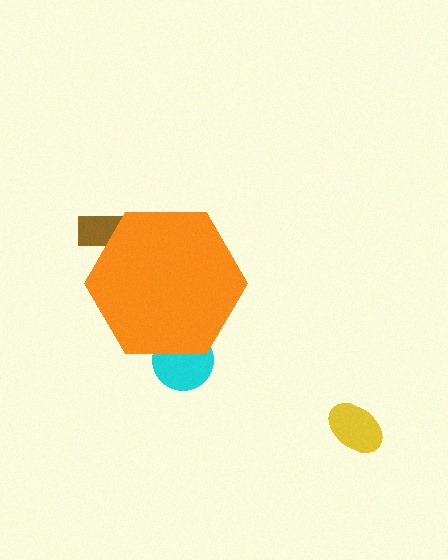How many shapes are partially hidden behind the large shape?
2 shapes are partially hidden.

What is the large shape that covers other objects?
An orange hexagon.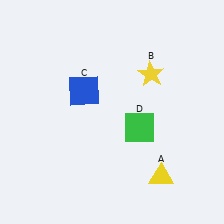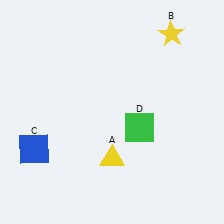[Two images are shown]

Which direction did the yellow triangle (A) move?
The yellow triangle (A) moved left.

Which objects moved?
The objects that moved are: the yellow triangle (A), the yellow star (B), the blue square (C).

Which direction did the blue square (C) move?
The blue square (C) moved down.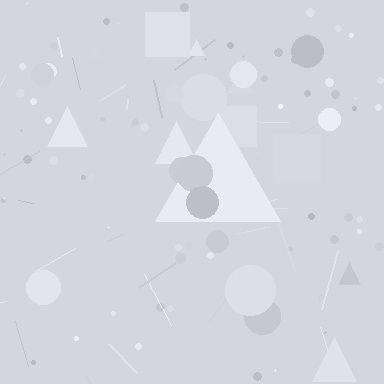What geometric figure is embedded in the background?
A triangle is embedded in the background.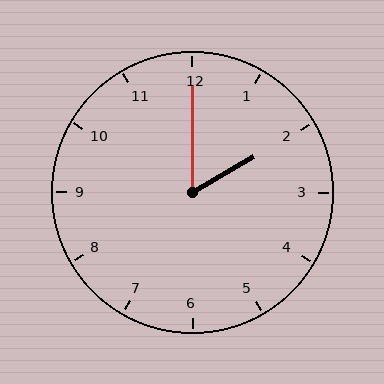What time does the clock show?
2:00.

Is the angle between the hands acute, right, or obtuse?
It is acute.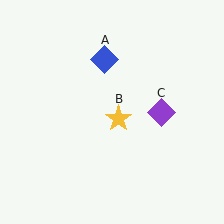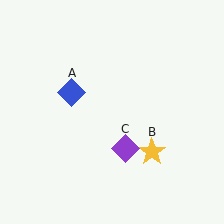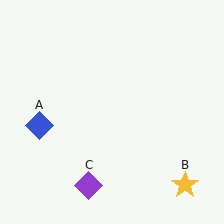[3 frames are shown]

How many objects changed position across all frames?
3 objects changed position: blue diamond (object A), yellow star (object B), purple diamond (object C).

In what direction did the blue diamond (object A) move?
The blue diamond (object A) moved down and to the left.